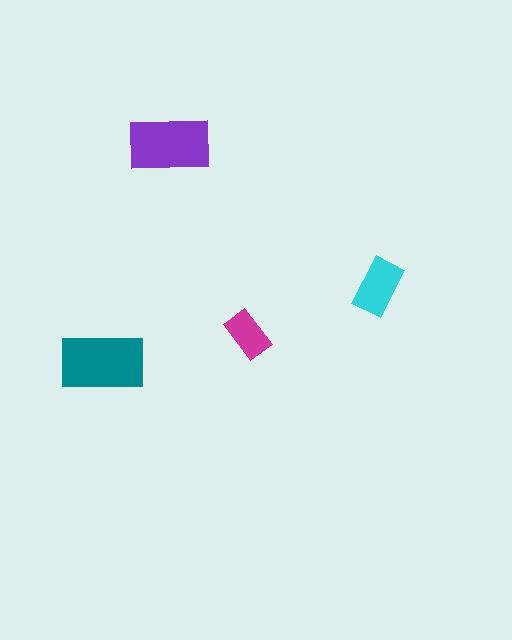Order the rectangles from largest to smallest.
the teal one, the purple one, the cyan one, the magenta one.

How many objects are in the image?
There are 4 objects in the image.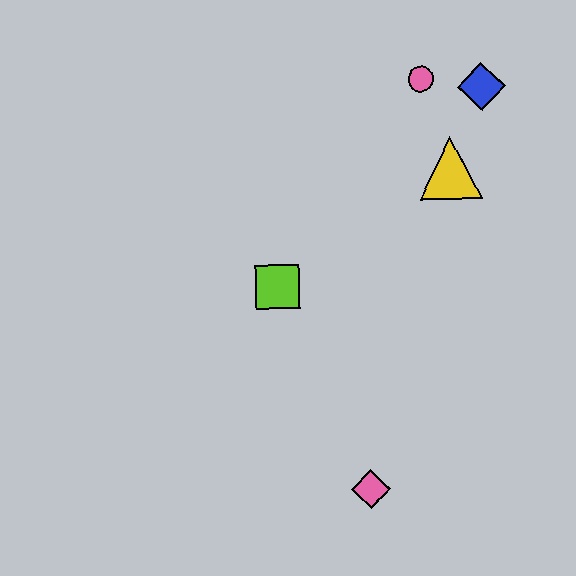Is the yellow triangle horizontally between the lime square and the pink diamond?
No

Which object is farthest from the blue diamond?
The pink diamond is farthest from the blue diamond.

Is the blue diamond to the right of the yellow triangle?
Yes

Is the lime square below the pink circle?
Yes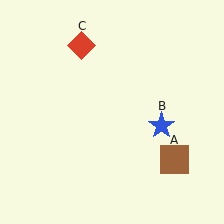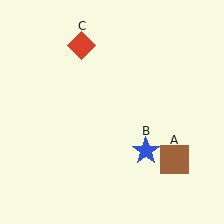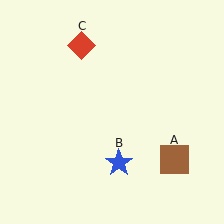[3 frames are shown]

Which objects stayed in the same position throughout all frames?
Brown square (object A) and red diamond (object C) remained stationary.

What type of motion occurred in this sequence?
The blue star (object B) rotated clockwise around the center of the scene.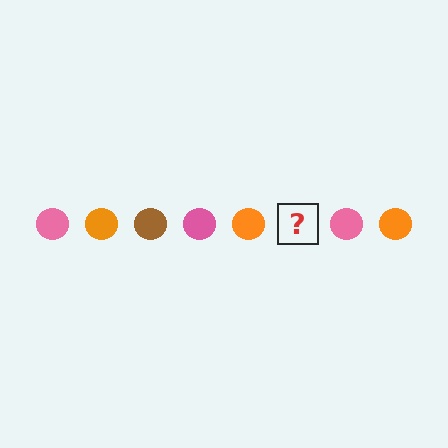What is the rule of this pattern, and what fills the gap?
The rule is that the pattern cycles through pink, orange, brown circles. The gap should be filled with a brown circle.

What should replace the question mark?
The question mark should be replaced with a brown circle.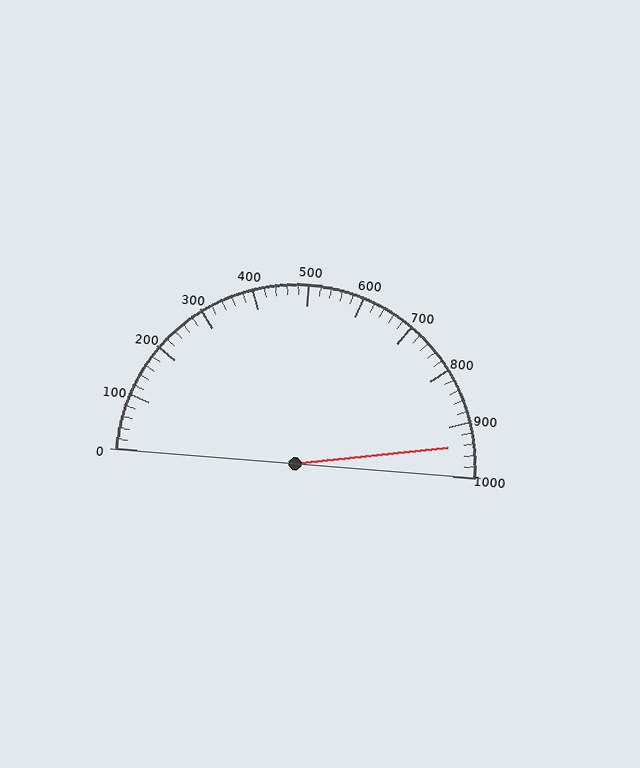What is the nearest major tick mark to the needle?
The nearest major tick mark is 900.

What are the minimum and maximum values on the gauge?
The gauge ranges from 0 to 1000.